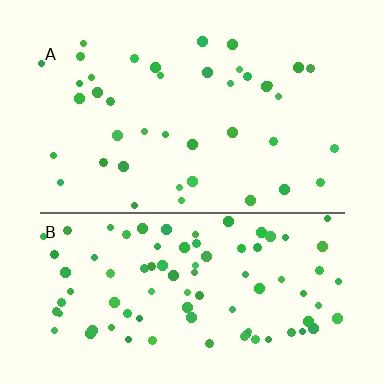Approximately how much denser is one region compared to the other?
Approximately 2.2× — region B over region A.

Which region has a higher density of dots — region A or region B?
B (the bottom).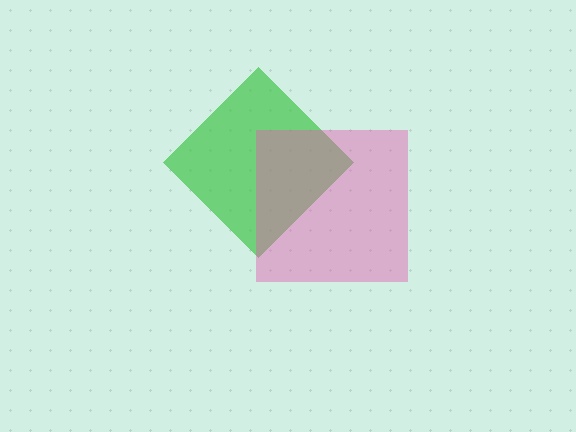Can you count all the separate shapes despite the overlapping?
Yes, there are 2 separate shapes.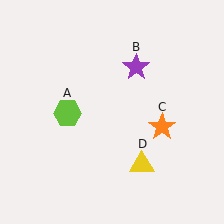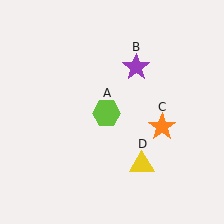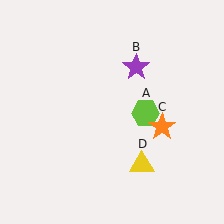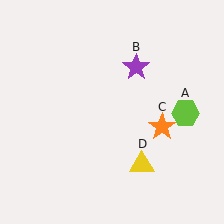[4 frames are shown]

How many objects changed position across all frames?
1 object changed position: lime hexagon (object A).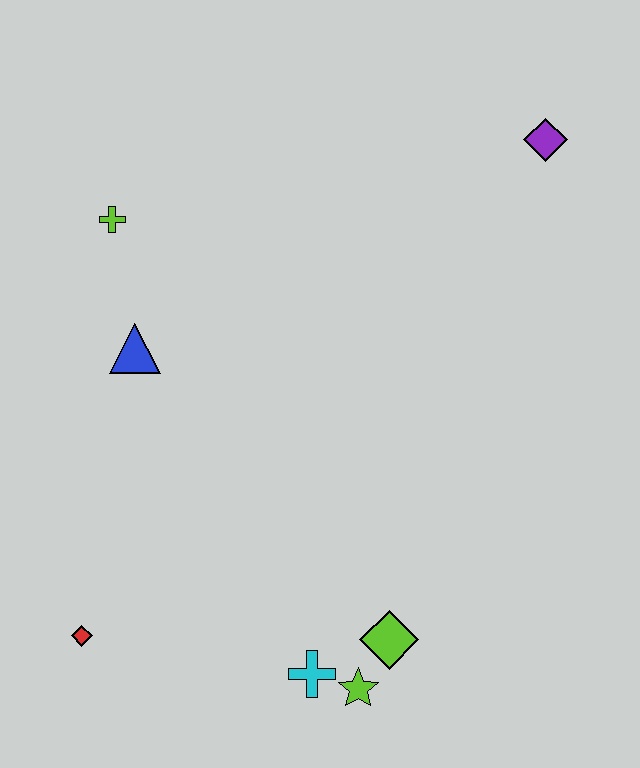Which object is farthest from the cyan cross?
The purple diamond is farthest from the cyan cross.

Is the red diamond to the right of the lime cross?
No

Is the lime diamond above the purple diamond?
No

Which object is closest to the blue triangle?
The lime cross is closest to the blue triangle.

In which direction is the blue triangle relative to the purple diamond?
The blue triangle is to the left of the purple diamond.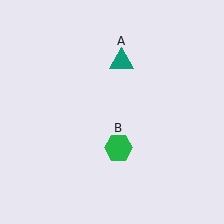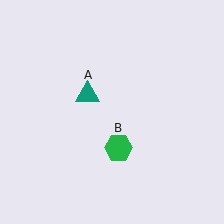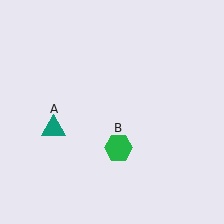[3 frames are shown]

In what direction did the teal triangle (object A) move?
The teal triangle (object A) moved down and to the left.